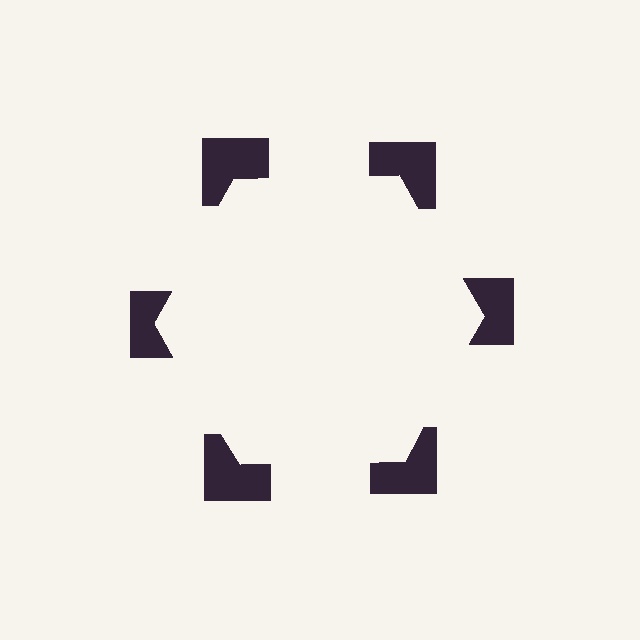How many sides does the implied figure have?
6 sides.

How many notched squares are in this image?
There are 6 — one at each vertex of the illusory hexagon.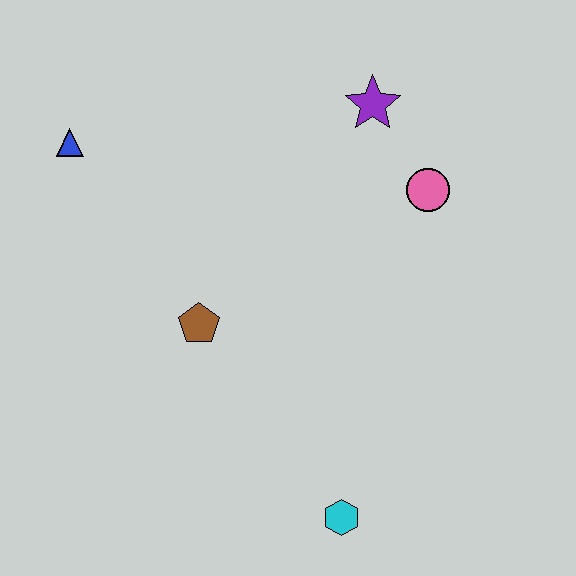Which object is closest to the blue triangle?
The brown pentagon is closest to the blue triangle.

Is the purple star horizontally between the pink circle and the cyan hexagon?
Yes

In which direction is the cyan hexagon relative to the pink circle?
The cyan hexagon is below the pink circle.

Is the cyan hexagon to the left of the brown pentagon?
No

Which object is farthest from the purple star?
The cyan hexagon is farthest from the purple star.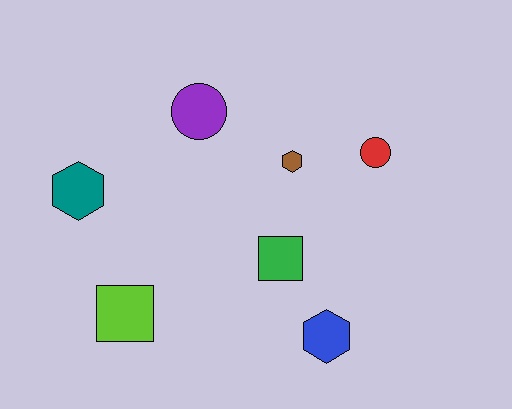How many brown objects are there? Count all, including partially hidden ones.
There is 1 brown object.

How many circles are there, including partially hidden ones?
There are 2 circles.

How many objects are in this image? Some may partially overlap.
There are 7 objects.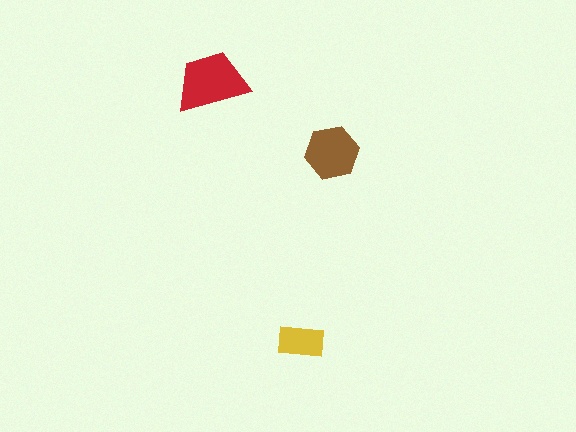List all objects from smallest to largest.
The yellow rectangle, the brown hexagon, the red trapezoid.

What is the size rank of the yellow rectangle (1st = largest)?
3rd.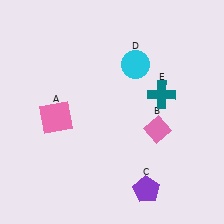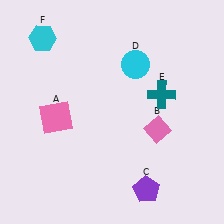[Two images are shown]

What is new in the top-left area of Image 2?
A cyan hexagon (F) was added in the top-left area of Image 2.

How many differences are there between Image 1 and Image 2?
There is 1 difference between the two images.